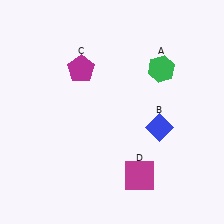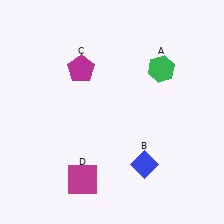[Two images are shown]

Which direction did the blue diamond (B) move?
The blue diamond (B) moved down.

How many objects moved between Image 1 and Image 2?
2 objects moved between the two images.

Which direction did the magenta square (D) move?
The magenta square (D) moved left.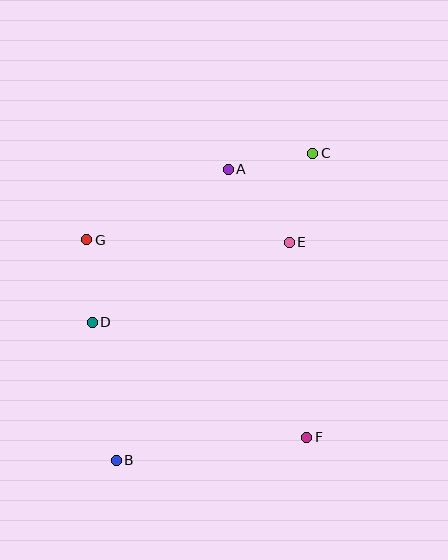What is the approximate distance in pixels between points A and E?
The distance between A and E is approximately 95 pixels.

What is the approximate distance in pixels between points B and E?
The distance between B and E is approximately 278 pixels.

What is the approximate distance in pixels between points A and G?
The distance between A and G is approximately 158 pixels.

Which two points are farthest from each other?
Points B and C are farthest from each other.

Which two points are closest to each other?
Points D and G are closest to each other.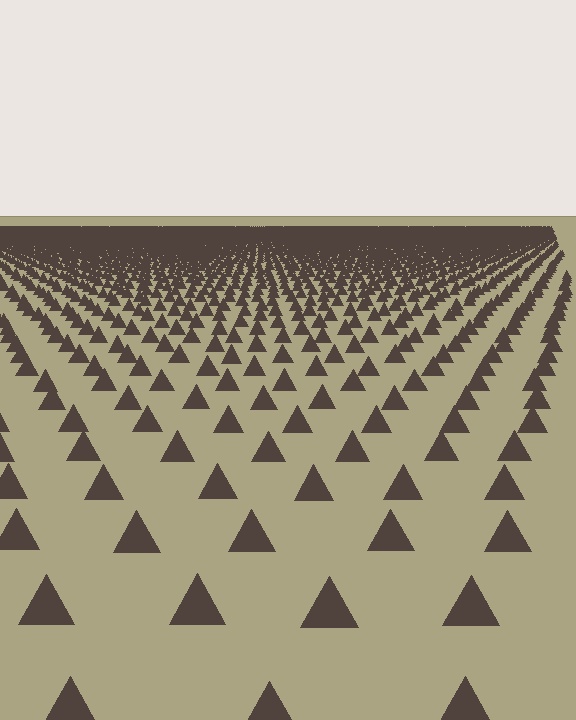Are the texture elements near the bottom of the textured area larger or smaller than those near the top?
Larger. Near the bottom, elements are closer to the viewer and appear at a bigger on-screen size.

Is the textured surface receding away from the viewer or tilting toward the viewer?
The surface is receding away from the viewer. Texture elements get smaller and denser toward the top.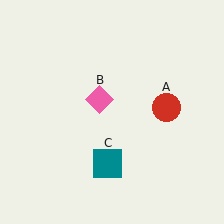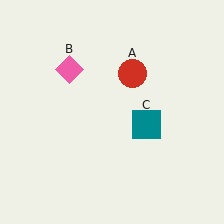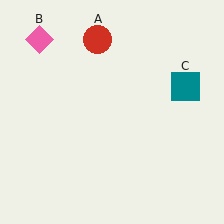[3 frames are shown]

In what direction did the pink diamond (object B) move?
The pink diamond (object B) moved up and to the left.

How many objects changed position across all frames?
3 objects changed position: red circle (object A), pink diamond (object B), teal square (object C).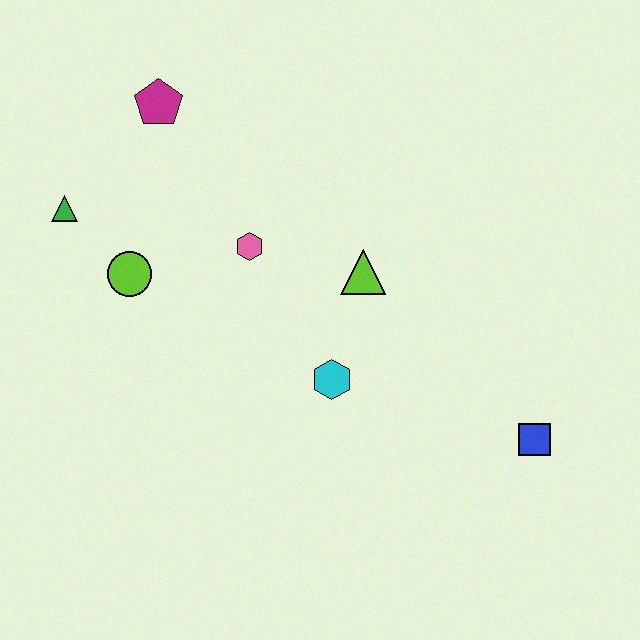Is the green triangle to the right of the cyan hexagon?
No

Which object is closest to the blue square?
The cyan hexagon is closest to the blue square.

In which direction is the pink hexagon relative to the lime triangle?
The pink hexagon is to the left of the lime triangle.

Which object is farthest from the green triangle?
The blue square is farthest from the green triangle.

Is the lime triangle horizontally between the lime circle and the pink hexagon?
No